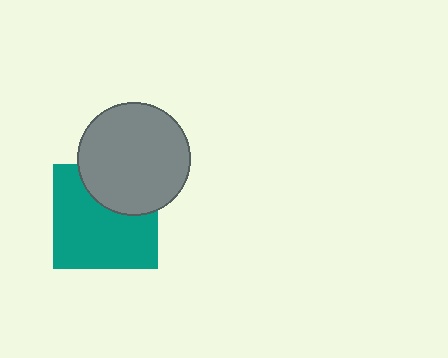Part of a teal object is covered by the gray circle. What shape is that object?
It is a square.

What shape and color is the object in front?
The object in front is a gray circle.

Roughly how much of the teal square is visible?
Most of it is visible (roughly 68%).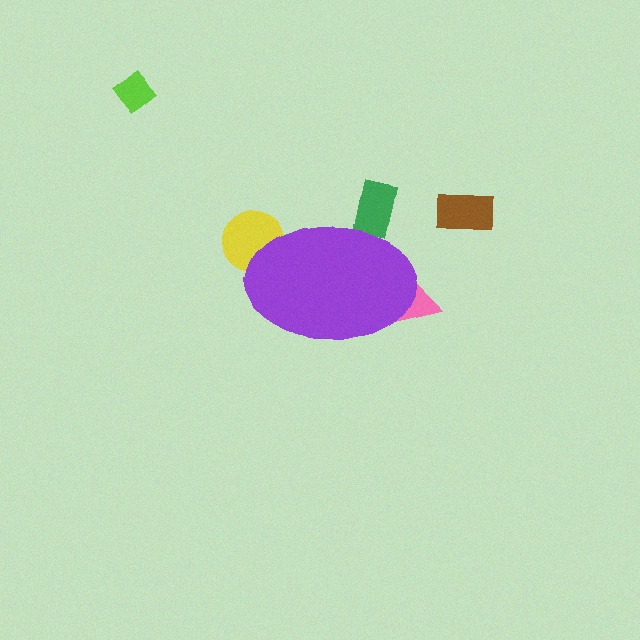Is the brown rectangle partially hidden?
No, the brown rectangle is fully visible.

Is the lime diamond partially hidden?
No, the lime diamond is fully visible.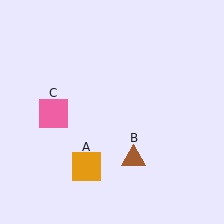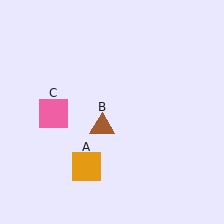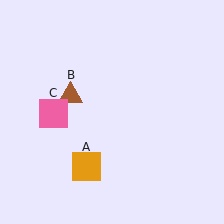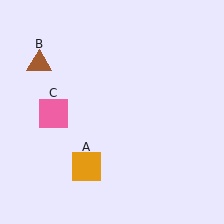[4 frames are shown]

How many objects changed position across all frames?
1 object changed position: brown triangle (object B).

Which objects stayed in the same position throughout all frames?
Orange square (object A) and pink square (object C) remained stationary.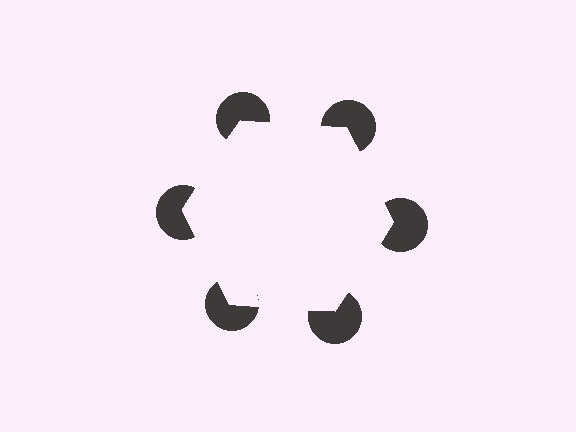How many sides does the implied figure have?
6 sides.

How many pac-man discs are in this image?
There are 6 — one at each vertex of the illusory hexagon.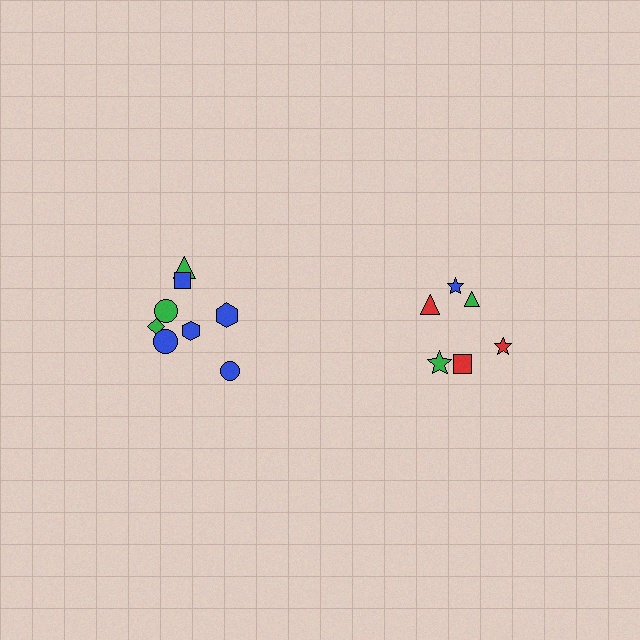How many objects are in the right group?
There are 6 objects.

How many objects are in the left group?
There are 8 objects.